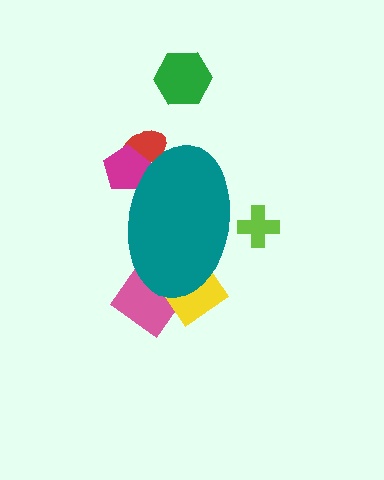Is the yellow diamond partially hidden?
Yes, the yellow diamond is partially hidden behind the teal ellipse.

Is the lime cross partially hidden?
Yes, the lime cross is partially hidden behind the teal ellipse.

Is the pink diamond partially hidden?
Yes, the pink diamond is partially hidden behind the teal ellipse.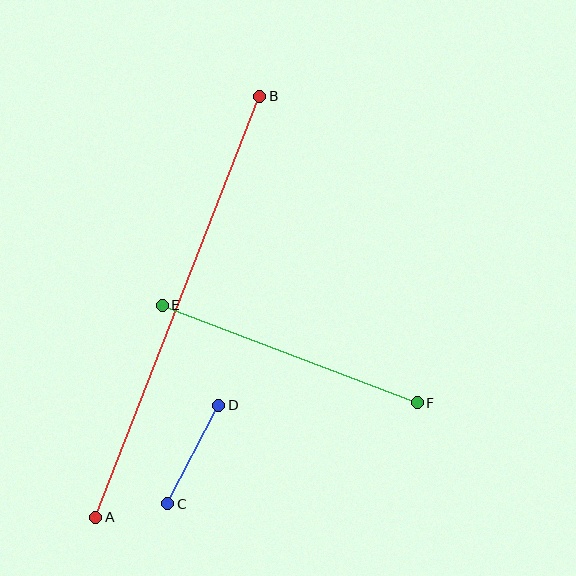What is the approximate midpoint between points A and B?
The midpoint is at approximately (178, 307) pixels.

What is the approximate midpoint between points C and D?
The midpoint is at approximately (193, 454) pixels.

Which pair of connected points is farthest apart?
Points A and B are farthest apart.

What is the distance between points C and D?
The distance is approximately 111 pixels.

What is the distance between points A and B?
The distance is approximately 452 pixels.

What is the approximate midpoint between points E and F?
The midpoint is at approximately (290, 354) pixels.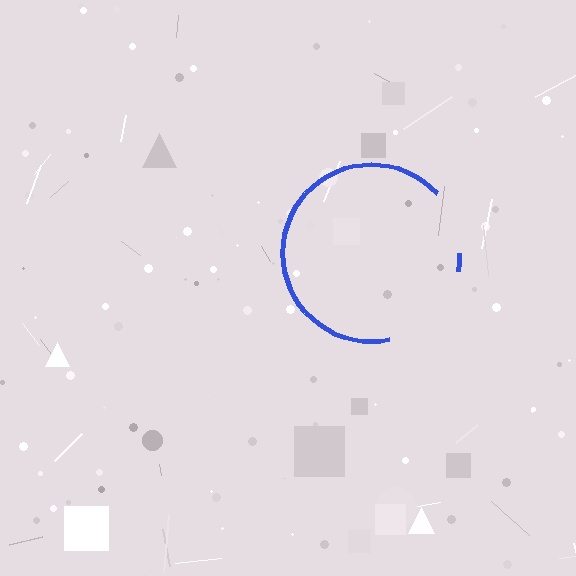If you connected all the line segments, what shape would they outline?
They would outline a circle.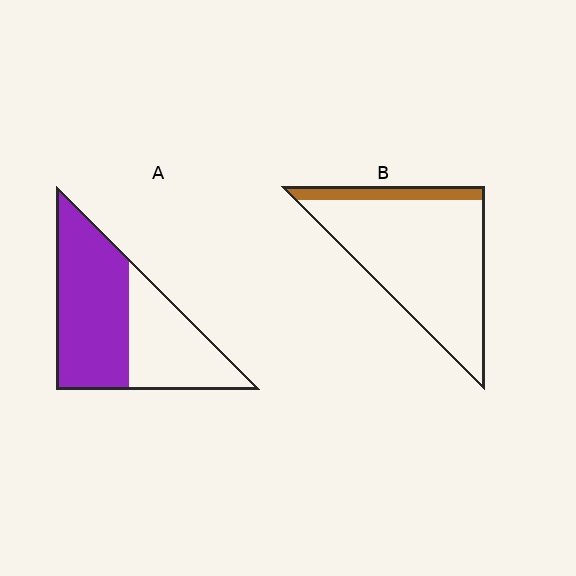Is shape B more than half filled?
No.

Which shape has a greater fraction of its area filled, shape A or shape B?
Shape A.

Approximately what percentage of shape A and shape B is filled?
A is approximately 60% and B is approximately 15%.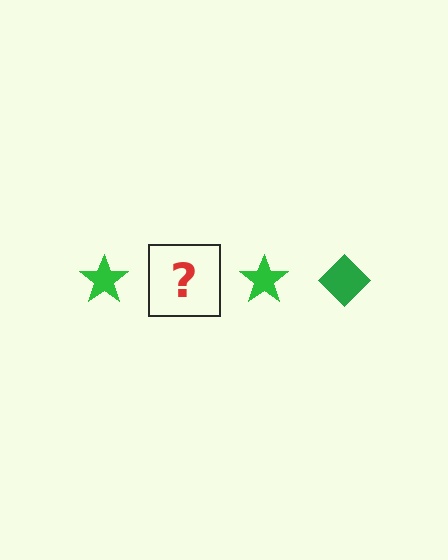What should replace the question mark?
The question mark should be replaced with a green diamond.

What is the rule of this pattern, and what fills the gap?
The rule is that the pattern cycles through star, diamond shapes in green. The gap should be filled with a green diamond.